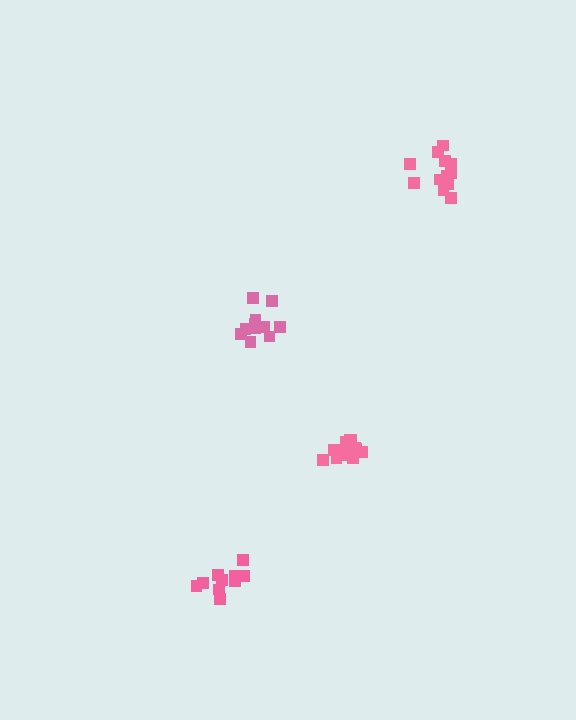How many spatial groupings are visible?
There are 4 spatial groupings.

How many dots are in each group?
Group 1: 14 dots, Group 2: 10 dots, Group 3: 13 dots, Group 4: 11 dots (48 total).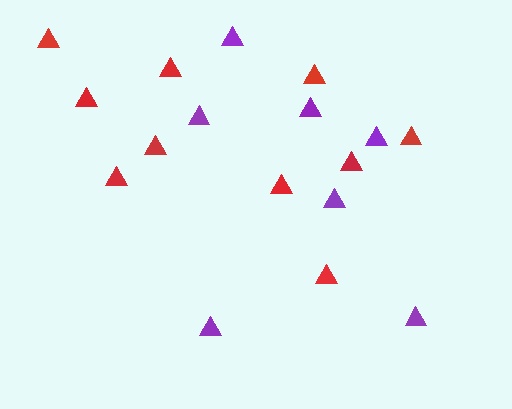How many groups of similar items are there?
There are 2 groups: one group of red triangles (10) and one group of purple triangles (7).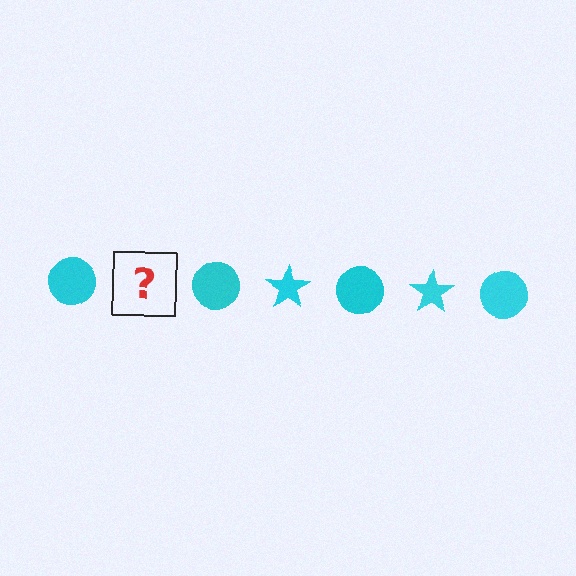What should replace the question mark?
The question mark should be replaced with a cyan star.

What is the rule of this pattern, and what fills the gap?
The rule is that the pattern cycles through circle, star shapes in cyan. The gap should be filled with a cyan star.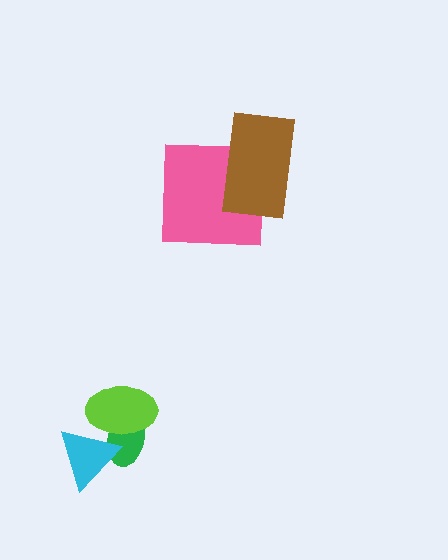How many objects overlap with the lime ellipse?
2 objects overlap with the lime ellipse.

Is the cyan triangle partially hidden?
No, no other shape covers it.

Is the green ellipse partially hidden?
Yes, it is partially covered by another shape.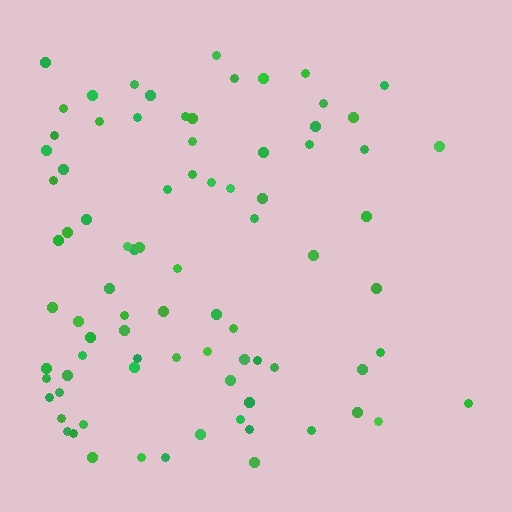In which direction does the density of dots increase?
From right to left, with the left side densest.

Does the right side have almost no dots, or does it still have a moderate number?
Still a moderate number, just noticeably fewer than the left.